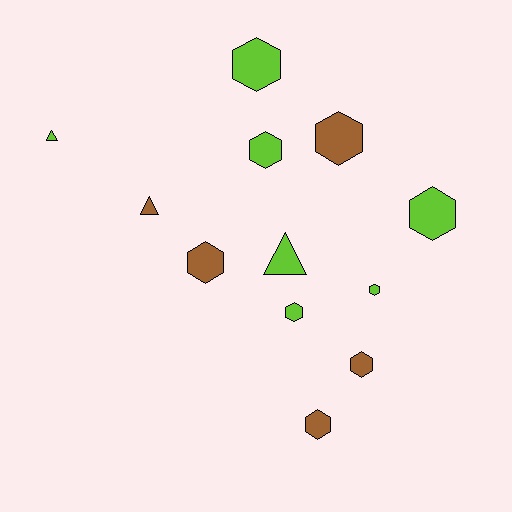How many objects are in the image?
There are 12 objects.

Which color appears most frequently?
Lime, with 7 objects.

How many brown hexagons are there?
There are 4 brown hexagons.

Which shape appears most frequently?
Hexagon, with 9 objects.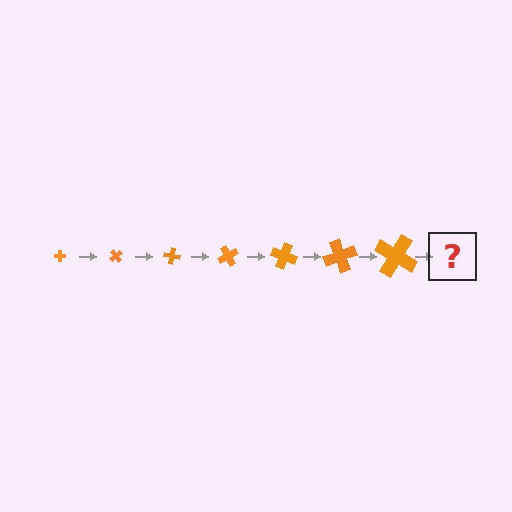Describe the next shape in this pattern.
It should be a cross, larger than the previous one and rotated 350 degrees from the start.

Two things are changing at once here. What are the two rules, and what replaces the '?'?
The two rules are that the cross grows larger each step and it rotates 50 degrees each step. The '?' should be a cross, larger than the previous one and rotated 350 degrees from the start.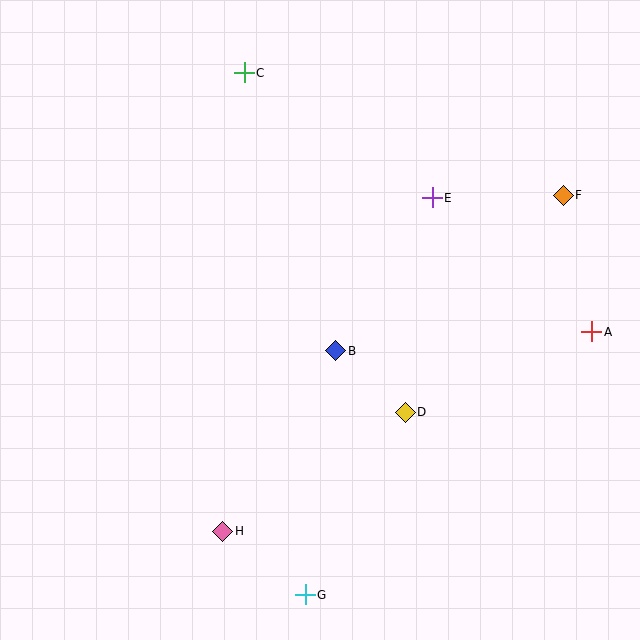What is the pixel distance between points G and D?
The distance between G and D is 208 pixels.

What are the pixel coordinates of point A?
Point A is at (592, 332).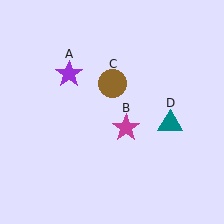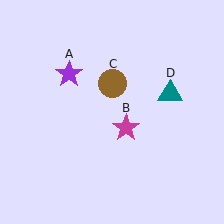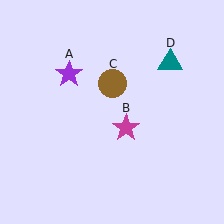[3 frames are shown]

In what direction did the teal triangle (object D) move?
The teal triangle (object D) moved up.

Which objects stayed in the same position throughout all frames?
Purple star (object A) and magenta star (object B) and brown circle (object C) remained stationary.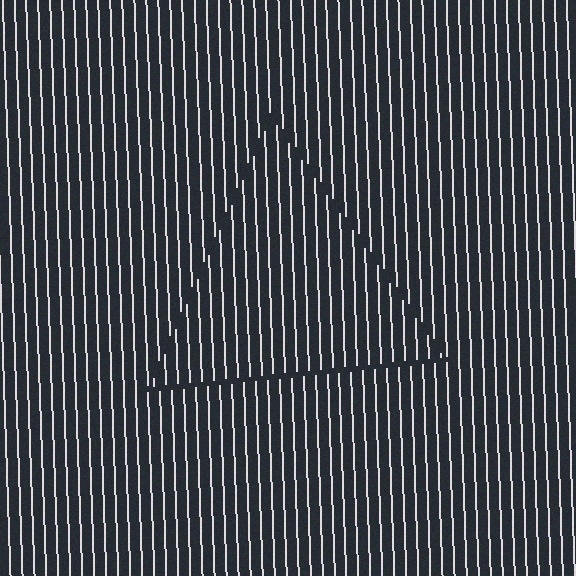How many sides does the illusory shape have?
3 sides — the line-ends trace a triangle.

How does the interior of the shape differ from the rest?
The interior of the shape contains the same grating, shifted by half a period — the contour is defined by the phase discontinuity where line-ends from the inner and outer gratings abut.